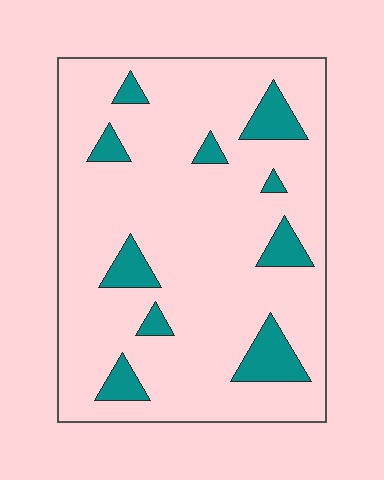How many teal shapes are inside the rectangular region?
10.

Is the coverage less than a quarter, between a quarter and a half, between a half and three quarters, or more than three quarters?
Less than a quarter.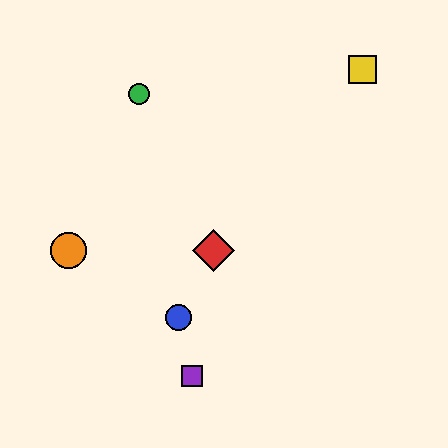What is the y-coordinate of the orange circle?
The orange circle is at y≈251.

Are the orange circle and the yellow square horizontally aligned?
No, the orange circle is at y≈251 and the yellow square is at y≈69.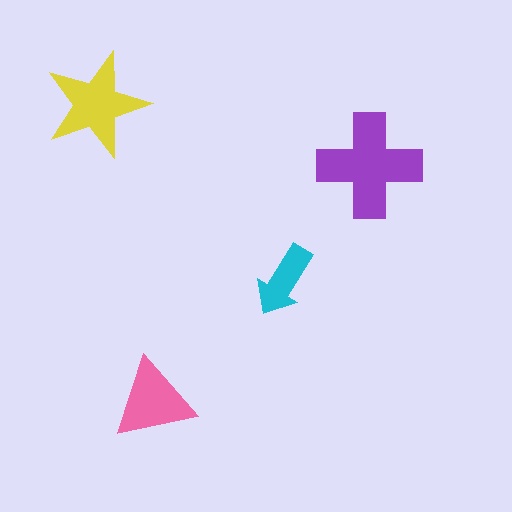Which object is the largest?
The purple cross.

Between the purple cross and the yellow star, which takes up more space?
The purple cross.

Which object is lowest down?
The pink triangle is bottommost.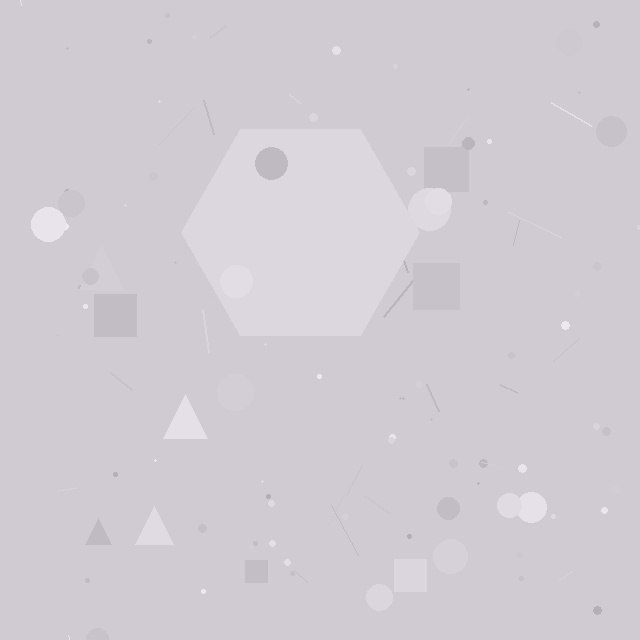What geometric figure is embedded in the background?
A hexagon is embedded in the background.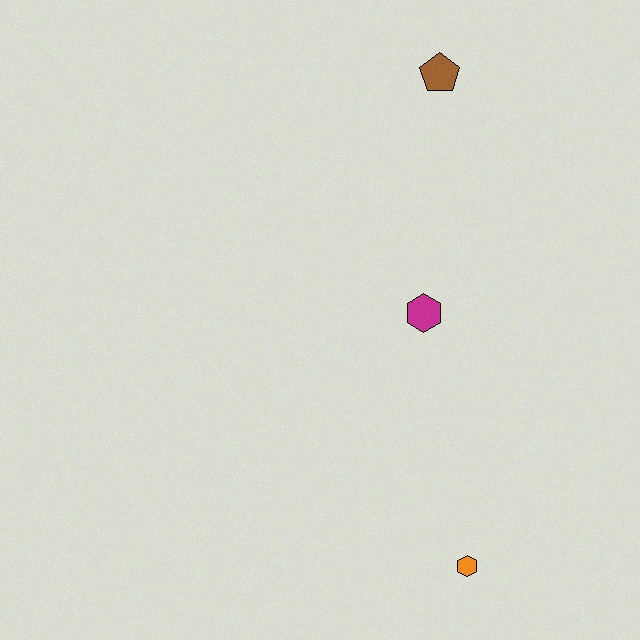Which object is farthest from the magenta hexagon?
The orange hexagon is farthest from the magenta hexagon.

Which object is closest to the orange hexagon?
The magenta hexagon is closest to the orange hexagon.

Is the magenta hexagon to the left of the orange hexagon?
Yes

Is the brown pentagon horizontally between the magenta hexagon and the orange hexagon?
Yes